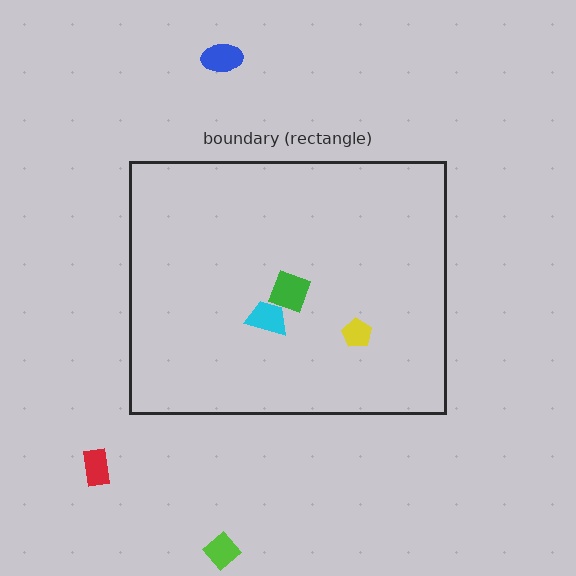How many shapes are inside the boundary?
3 inside, 3 outside.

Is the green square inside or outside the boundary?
Inside.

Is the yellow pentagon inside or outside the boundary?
Inside.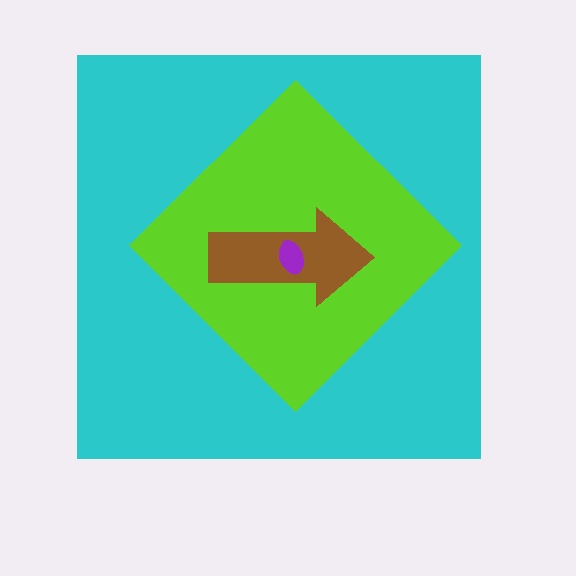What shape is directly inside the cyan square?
The lime diamond.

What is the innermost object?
The purple ellipse.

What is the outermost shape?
The cyan square.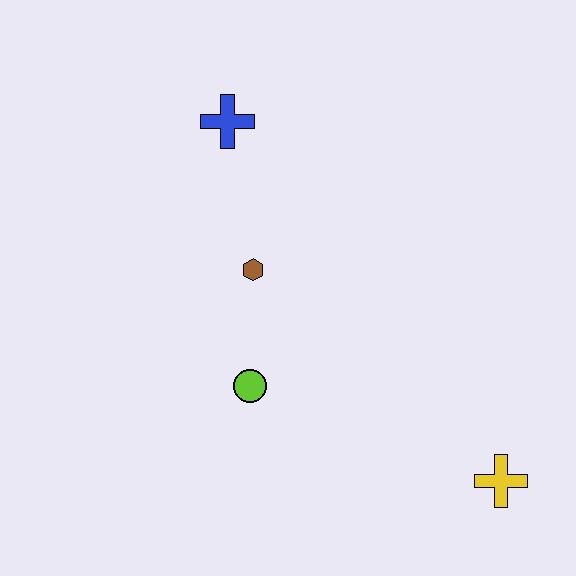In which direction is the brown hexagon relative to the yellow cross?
The brown hexagon is to the left of the yellow cross.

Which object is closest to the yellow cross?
The lime circle is closest to the yellow cross.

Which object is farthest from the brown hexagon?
The yellow cross is farthest from the brown hexagon.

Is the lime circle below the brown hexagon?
Yes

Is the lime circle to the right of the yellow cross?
No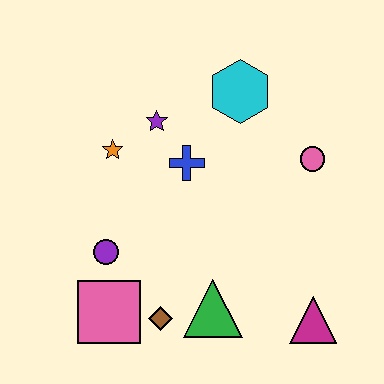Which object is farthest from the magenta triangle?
The orange star is farthest from the magenta triangle.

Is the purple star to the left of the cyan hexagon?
Yes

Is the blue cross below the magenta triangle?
No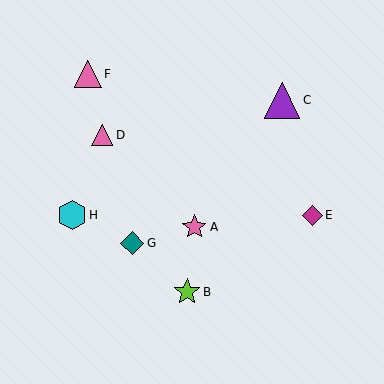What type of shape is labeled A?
Shape A is a pink star.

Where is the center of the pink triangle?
The center of the pink triangle is at (88, 74).